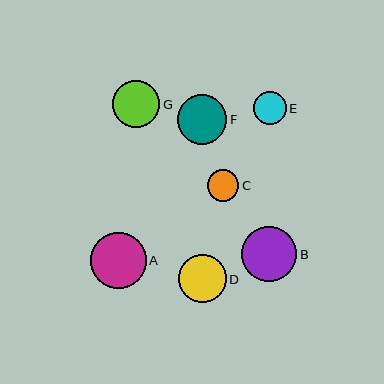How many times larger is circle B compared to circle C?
Circle B is approximately 1.8 times the size of circle C.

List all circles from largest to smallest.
From largest to smallest: A, B, F, D, G, E, C.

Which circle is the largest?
Circle A is the largest with a size of approximately 55 pixels.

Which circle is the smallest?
Circle C is the smallest with a size of approximately 31 pixels.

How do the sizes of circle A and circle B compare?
Circle A and circle B are approximately the same size.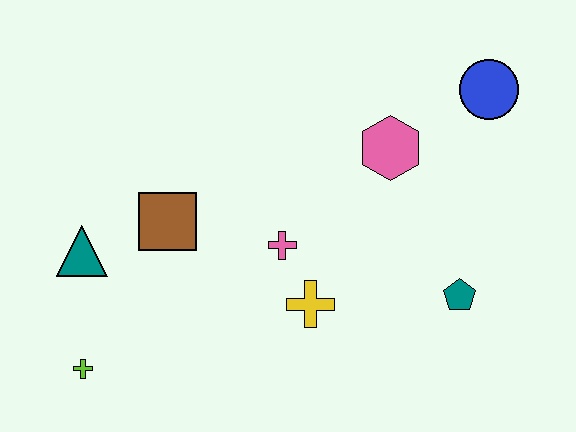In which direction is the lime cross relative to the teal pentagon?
The lime cross is to the left of the teal pentagon.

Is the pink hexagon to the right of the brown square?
Yes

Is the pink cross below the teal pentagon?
No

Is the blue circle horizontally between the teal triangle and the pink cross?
No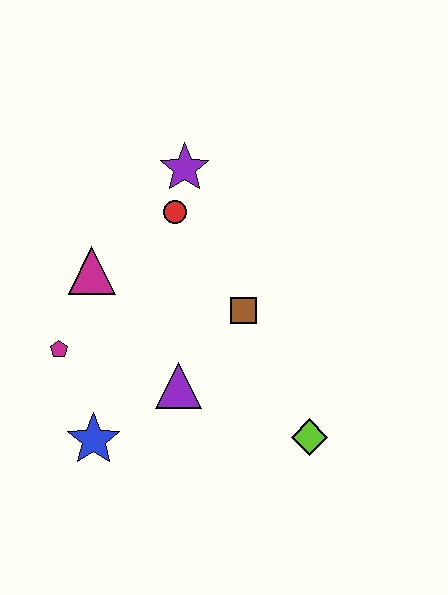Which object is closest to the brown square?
The purple triangle is closest to the brown square.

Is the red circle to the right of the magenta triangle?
Yes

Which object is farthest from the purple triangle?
The purple star is farthest from the purple triangle.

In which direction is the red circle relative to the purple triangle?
The red circle is above the purple triangle.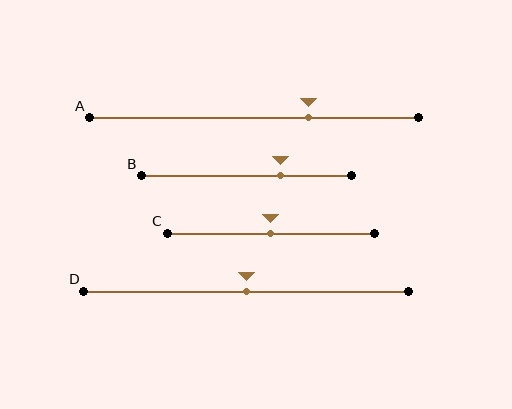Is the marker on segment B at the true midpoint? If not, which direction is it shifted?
No, the marker on segment B is shifted to the right by about 16% of the segment length.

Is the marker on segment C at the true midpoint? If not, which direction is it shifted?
Yes, the marker on segment C is at the true midpoint.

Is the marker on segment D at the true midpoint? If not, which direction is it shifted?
Yes, the marker on segment D is at the true midpoint.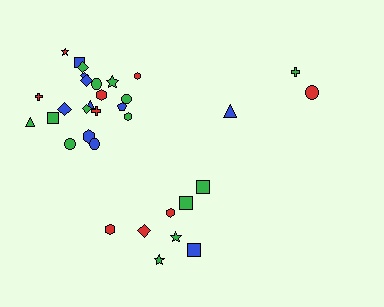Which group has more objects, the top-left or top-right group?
The top-left group.